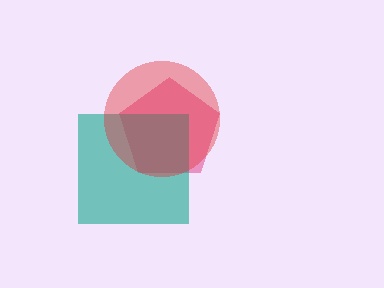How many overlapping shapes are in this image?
There are 3 overlapping shapes in the image.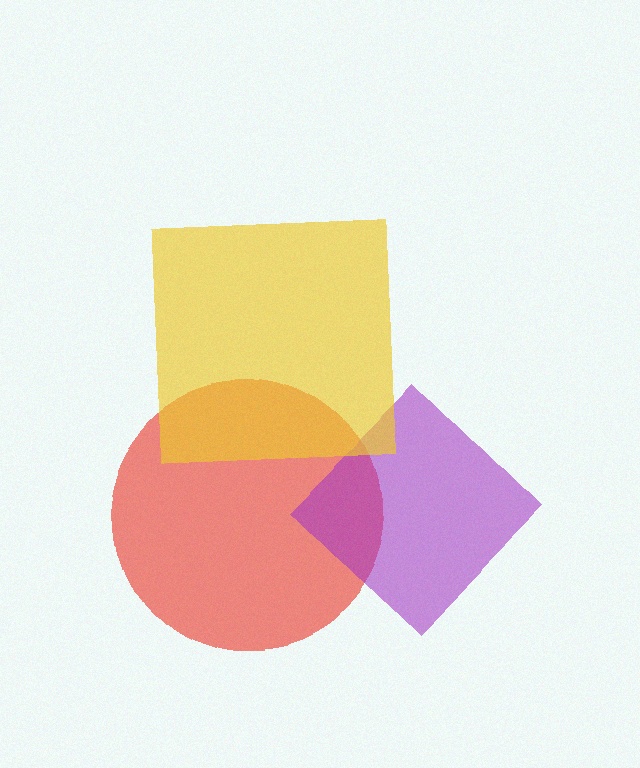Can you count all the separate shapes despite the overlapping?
Yes, there are 3 separate shapes.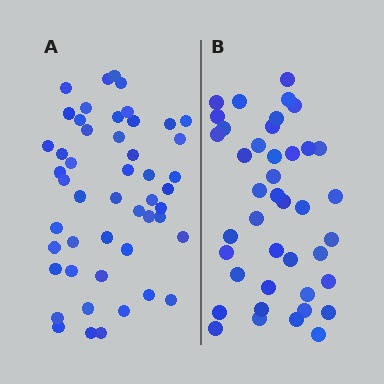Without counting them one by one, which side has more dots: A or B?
Region A (the left region) has more dots.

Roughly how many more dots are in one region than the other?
Region A has roughly 8 or so more dots than region B.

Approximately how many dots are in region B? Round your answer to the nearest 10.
About 40 dots. (The exact count is 41, which rounds to 40.)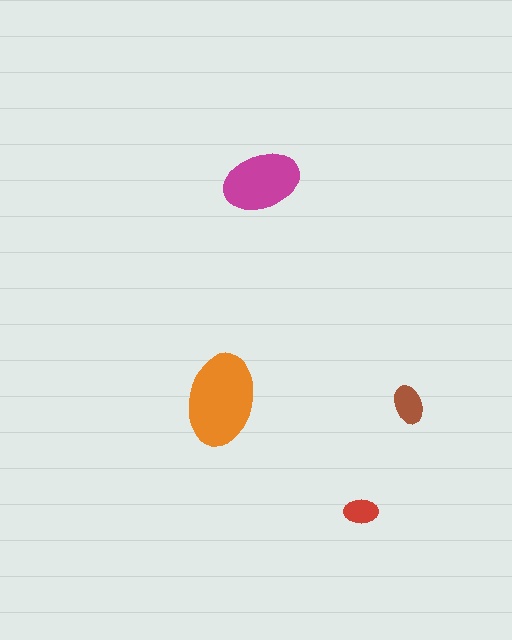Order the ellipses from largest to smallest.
the orange one, the magenta one, the brown one, the red one.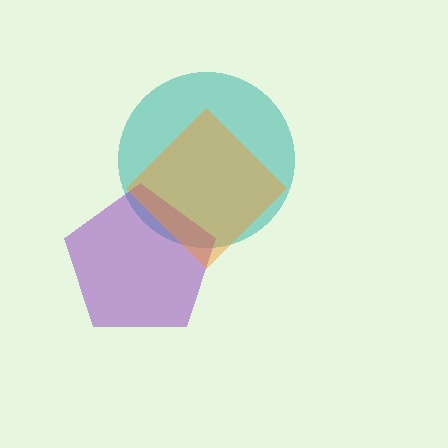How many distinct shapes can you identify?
There are 3 distinct shapes: a teal circle, a purple pentagon, an orange diamond.